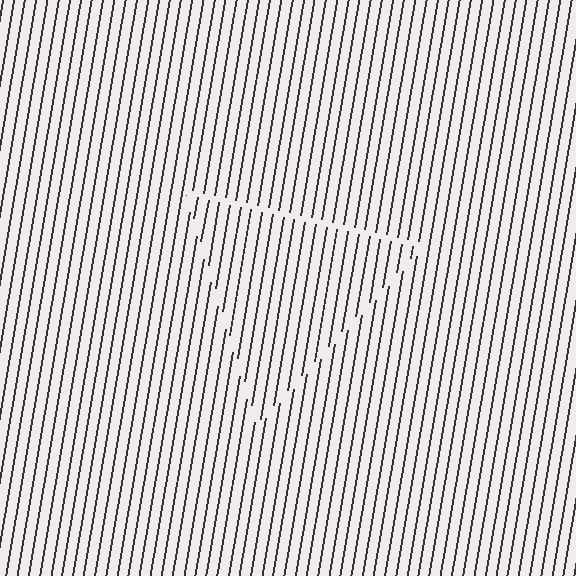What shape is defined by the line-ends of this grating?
An illusory triangle. The interior of the shape contains the same grating, shifted by half a period — the contour is defined by the phase discontinuity where line-ends from the inner and outer gratings abut.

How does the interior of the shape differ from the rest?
The interior of the shape contains the same grating, shifted by half a period — the contour is defined by the phase discontinuity where line-ends from the inner and outer gratings abut.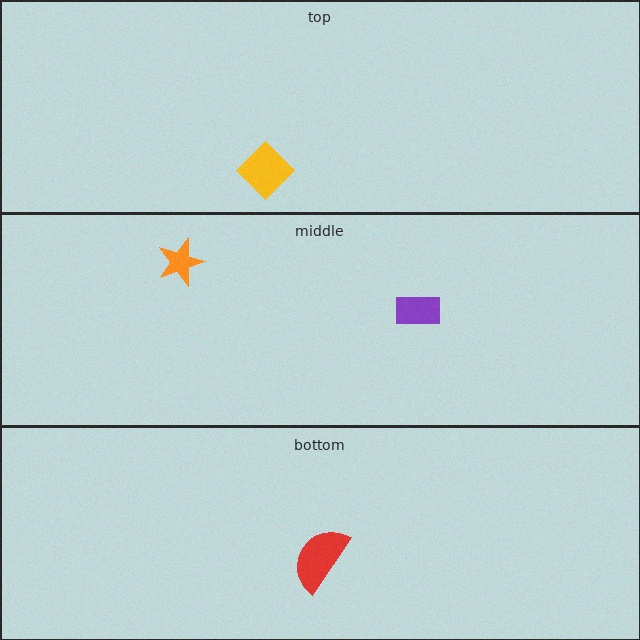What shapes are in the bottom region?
The red semicircle.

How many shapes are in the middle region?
2.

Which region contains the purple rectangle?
The middle region.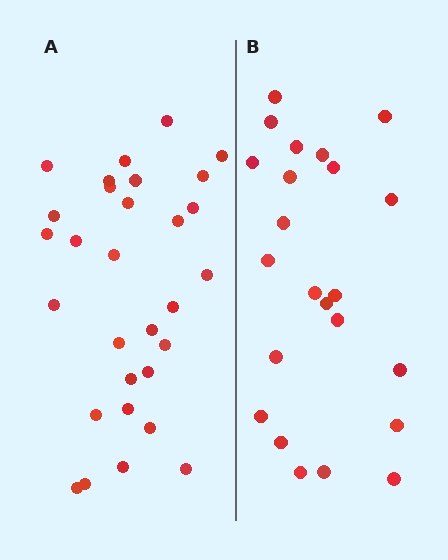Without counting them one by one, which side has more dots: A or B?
Region A (the left region) has more dots.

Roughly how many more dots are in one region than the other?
Region A has roughly 8 or so more dots than region B.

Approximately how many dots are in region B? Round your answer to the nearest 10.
About 20 dots. (The exact count is 23, which rounds to 20.)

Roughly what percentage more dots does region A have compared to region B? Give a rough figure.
About 30% more.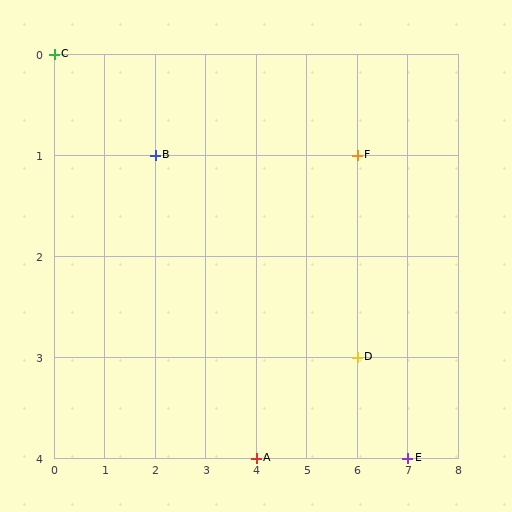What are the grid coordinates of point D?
Point D is at grid coordinates (6, 3).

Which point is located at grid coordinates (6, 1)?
Point F is at (6, 1).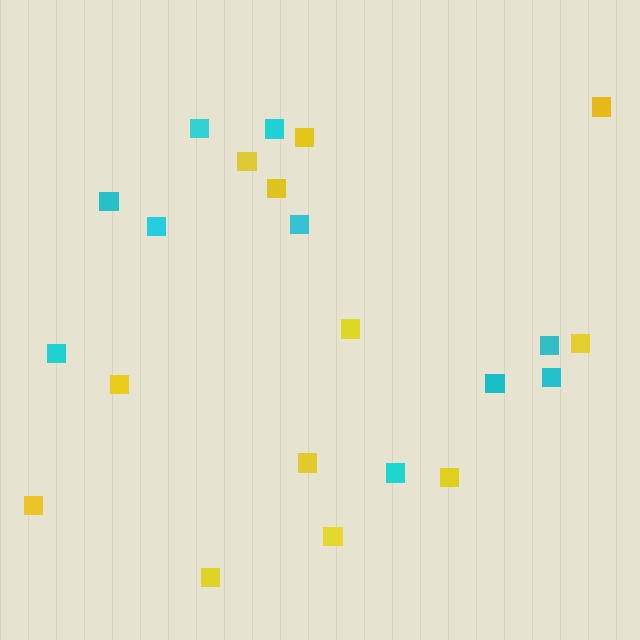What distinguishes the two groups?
There are 2 groups: one group of yellow squares (12) and one group of cyan squares (10).